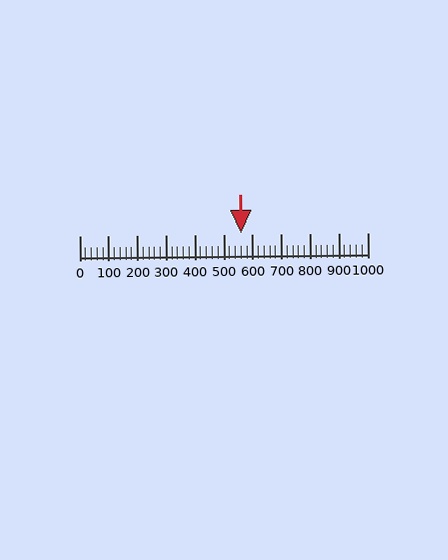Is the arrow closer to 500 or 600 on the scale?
The arrow is closer to 600.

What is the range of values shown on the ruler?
The ruler shows values from 0 to 1000.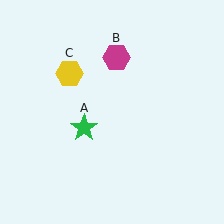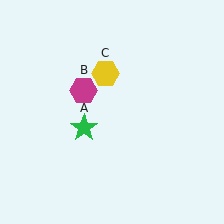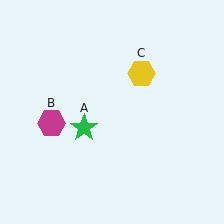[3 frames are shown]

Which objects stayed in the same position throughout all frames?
Green star (object A) remained stationary.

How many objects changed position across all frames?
2 objects changed position: magenta hexagon (object B), yellow hexagon (object C).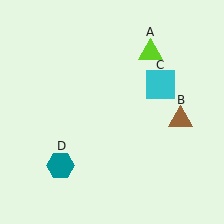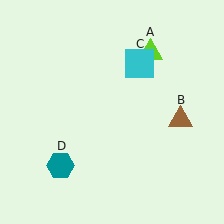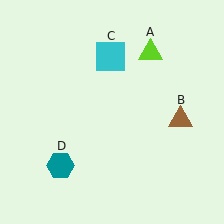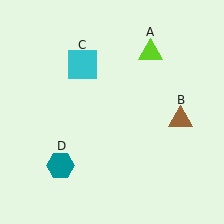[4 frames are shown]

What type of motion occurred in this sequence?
The cyan square (object C) rotated counterclockwise around the center of the scene.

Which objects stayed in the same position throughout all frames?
Lime triangle (object A) and brown triangle (object B) and teal hexagon (object D) remained stationary.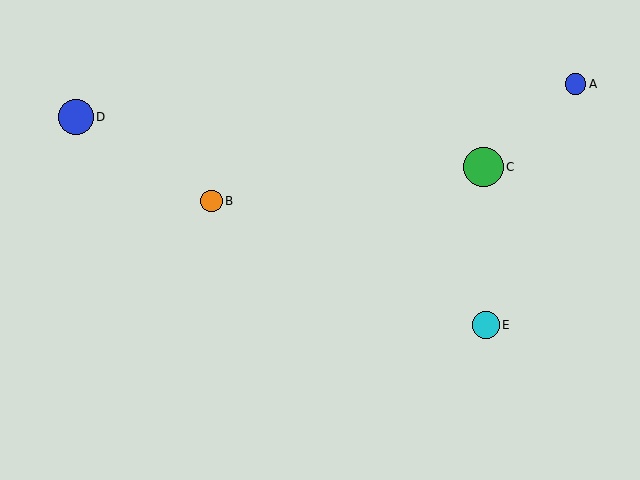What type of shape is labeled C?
Shape C is a green circle.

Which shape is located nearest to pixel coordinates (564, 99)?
The blue circle (labeled A) at (576, 84) is nearest to that location.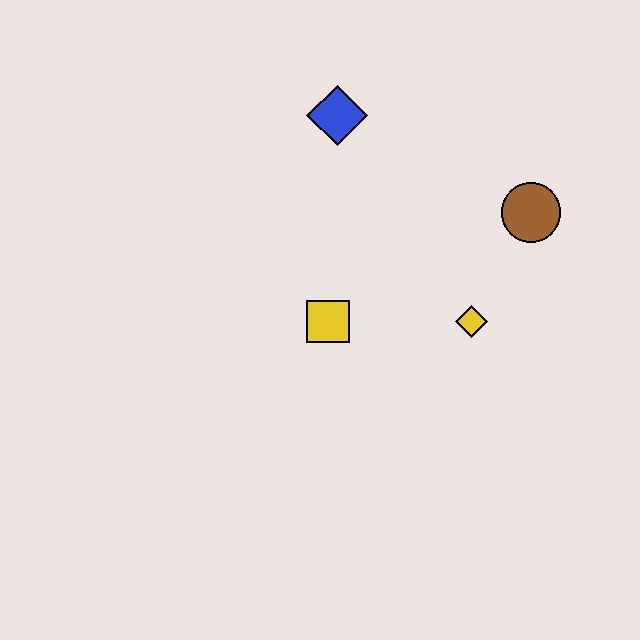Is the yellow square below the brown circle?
Yes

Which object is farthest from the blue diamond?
The yellow diamond is farthest from the blue diamond.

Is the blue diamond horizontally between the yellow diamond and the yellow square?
Yes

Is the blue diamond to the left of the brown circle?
Yes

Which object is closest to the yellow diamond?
The brown circle is closest to the yellow diamond.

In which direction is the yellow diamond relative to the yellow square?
The yellow diamond is to the right of the yellow square.